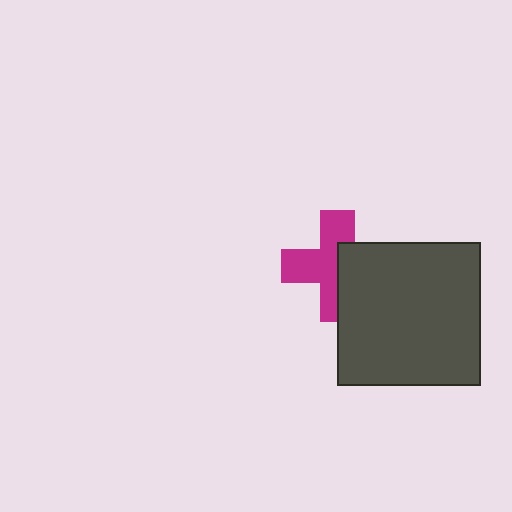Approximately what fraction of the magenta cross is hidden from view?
Roughly 41% of the magenta cross is hidden behind the dark gray square.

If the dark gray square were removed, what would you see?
You would see the complete magenta cross.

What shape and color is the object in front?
The object in front is a dark gray square.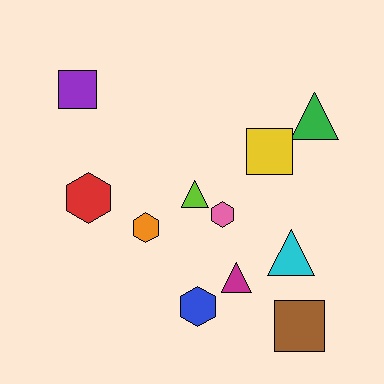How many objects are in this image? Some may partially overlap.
There are 11 objects.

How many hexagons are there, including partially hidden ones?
There are 4 hexagons.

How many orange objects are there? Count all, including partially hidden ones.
There is 1 orange object.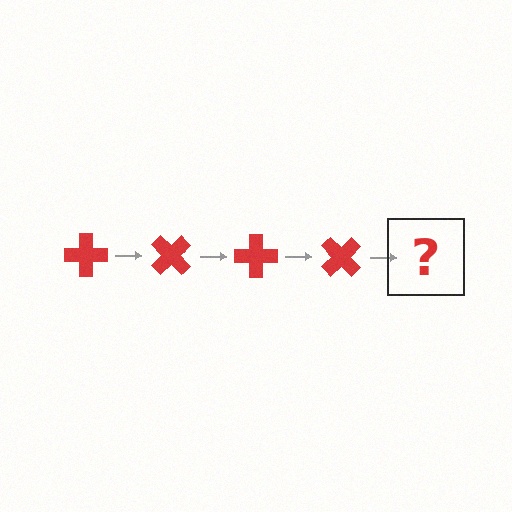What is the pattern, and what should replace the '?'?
The pattern is that the cross rotates 45 degrees each step. The '?' should be a red cross rotated 180 degrees.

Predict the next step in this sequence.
The next step is a red cross rotated 180 degrees.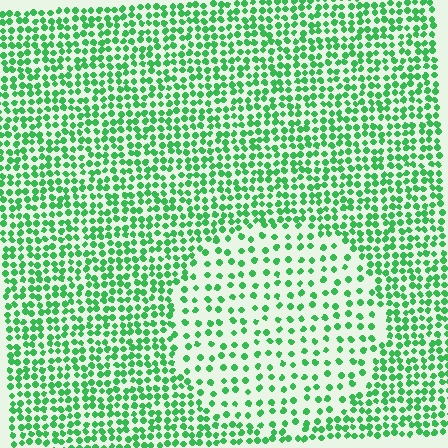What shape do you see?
I see a circle.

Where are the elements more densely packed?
The elements are more densely packed outside the circle boundary.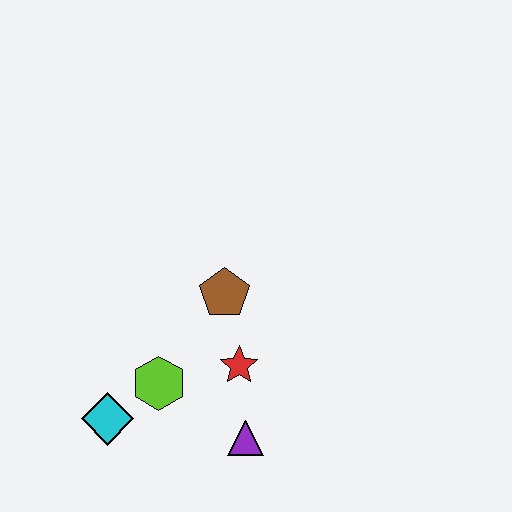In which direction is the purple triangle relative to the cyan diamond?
The purple triangle is to the right of the cyan diamond.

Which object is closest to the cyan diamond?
The lime hexagon is closest to the cyan diamond.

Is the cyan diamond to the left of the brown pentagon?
Yes